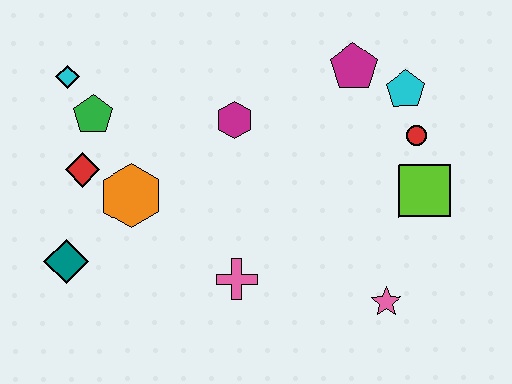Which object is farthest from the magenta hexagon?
The pink star is farthest from the magenta hexagon.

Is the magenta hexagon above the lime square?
Yes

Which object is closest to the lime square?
The red circle is closest to the lime square.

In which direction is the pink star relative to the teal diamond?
The pink star is to the right of the teal diamond.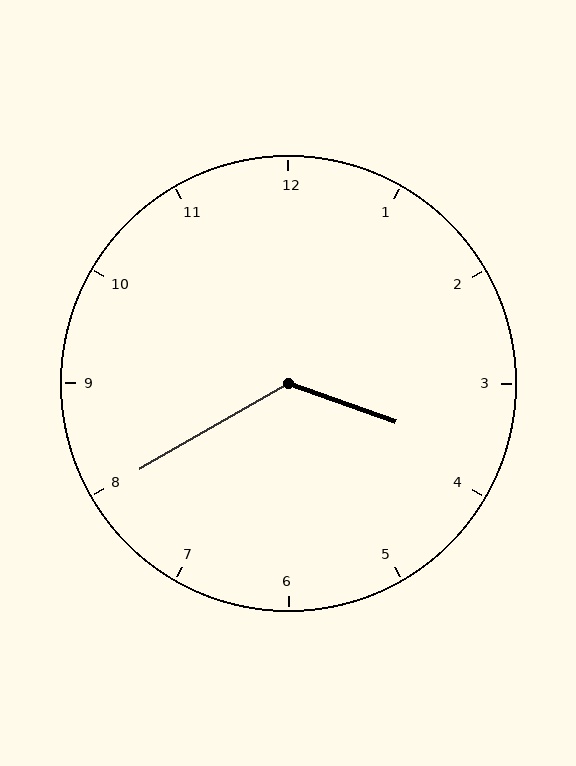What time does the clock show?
3:40.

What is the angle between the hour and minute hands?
Approximately 130 degrees.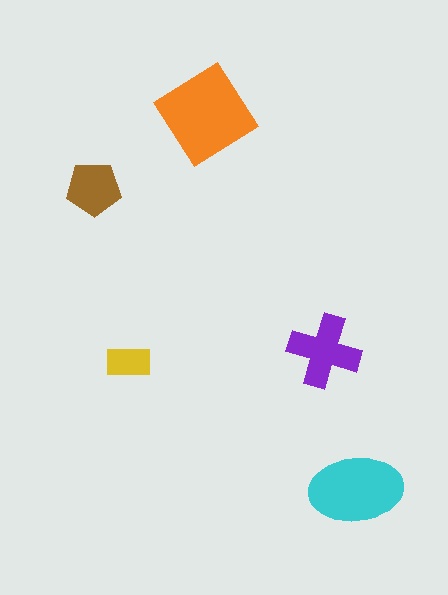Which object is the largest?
The orange diamond.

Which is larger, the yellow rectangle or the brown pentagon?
The brown pentagon.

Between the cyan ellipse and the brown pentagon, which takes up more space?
The cyan ellipse.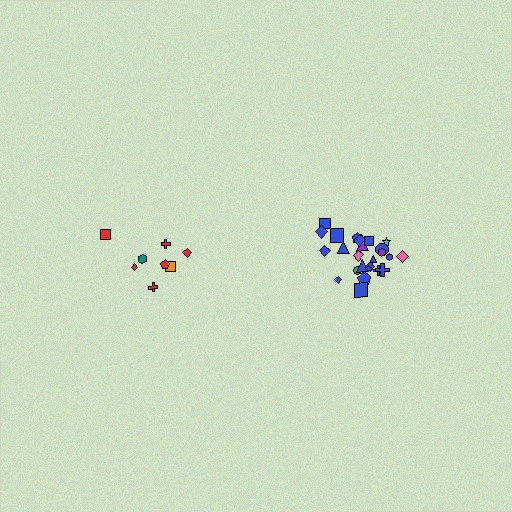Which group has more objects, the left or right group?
The right group.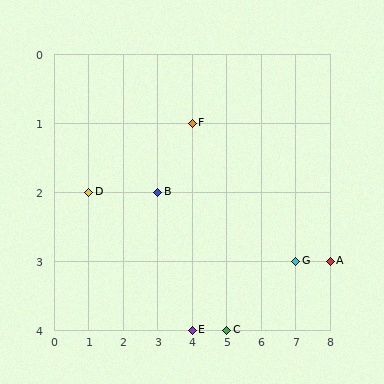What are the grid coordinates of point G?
Point G is at grid coordinates (7, 3).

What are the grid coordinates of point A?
Point A is at grid coordinates (8, 3).